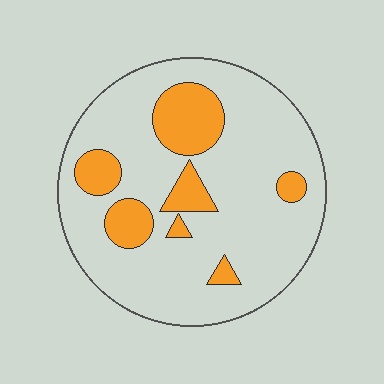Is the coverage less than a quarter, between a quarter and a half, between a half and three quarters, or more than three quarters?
Less than a quarter.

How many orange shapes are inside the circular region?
7.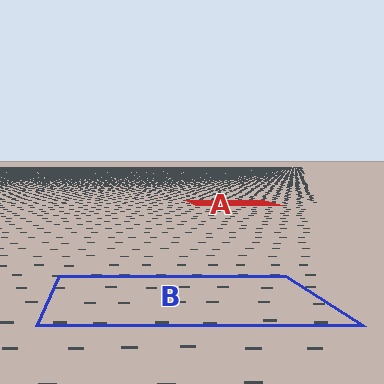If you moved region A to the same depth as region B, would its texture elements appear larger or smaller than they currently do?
They would appear larger. At a closer depth, the same texture elements are projected at a bigger on-screen size.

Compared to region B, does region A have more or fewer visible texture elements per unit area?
Region A has more texture elements per unit area — they are packed more densely because it is farther away.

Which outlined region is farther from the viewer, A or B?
Region A is farther from the viewer — the texture elements inside it appear smaller and more densely packed.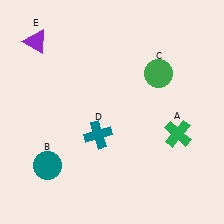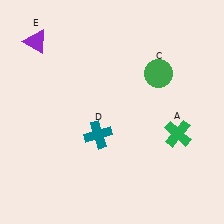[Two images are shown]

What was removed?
The teal circle (B) was removed in Image 2.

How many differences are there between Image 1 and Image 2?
There is 1 difference between the two images.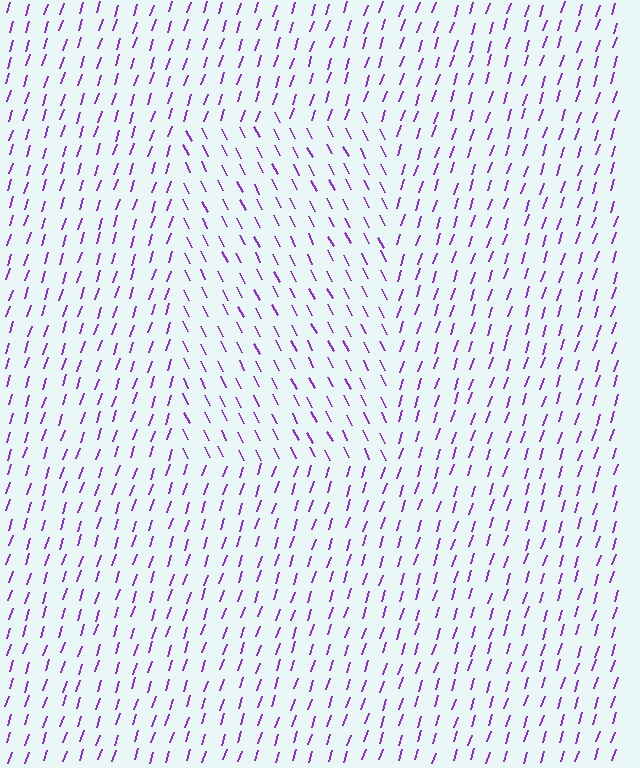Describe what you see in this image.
The image is filled with small purple line segments. A rectangle region in the image has lines oriented differently from the surrounding lines, creating a visible texture boundary.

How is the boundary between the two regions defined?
The boundary is defined purely by a change in line orientation (approximately 45 degrees difference). All lines are the same color and thickness.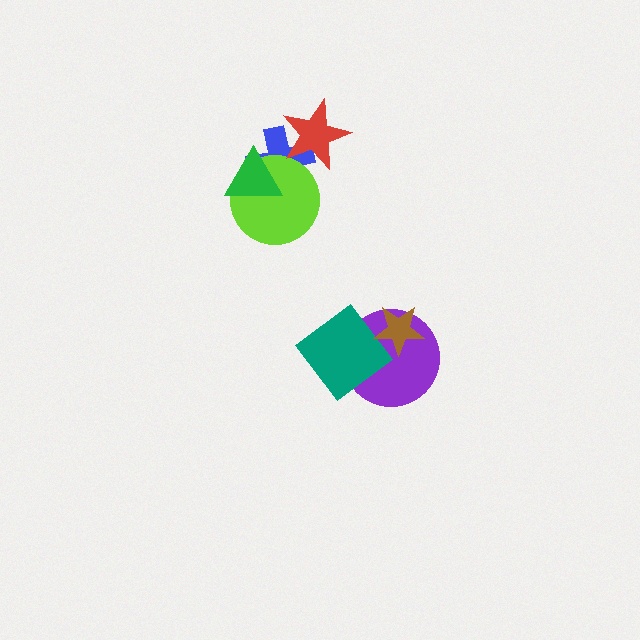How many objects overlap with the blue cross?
3 objects overlap with the blue cross.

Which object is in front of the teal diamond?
The brown star is in front of the teal diamond.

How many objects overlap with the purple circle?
2 objects overlap with the purple circle.